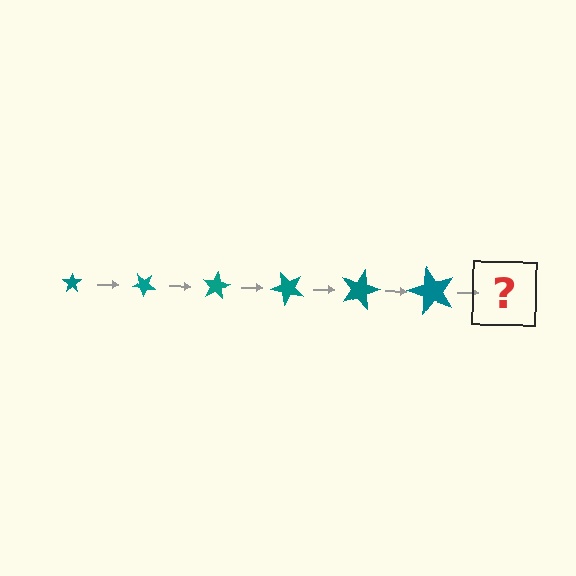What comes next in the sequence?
The next element should be a star, larger than the previous one and rotated 240 degrees from the start.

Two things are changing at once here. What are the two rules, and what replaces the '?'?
The two rules are that the star grows larger each step and it rotates 40 degrees each step. The '?' should be a star, larger than the previous one and rotated 240 degrees from the start.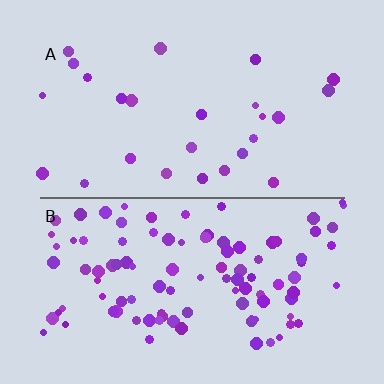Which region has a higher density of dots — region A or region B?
B (the bottom).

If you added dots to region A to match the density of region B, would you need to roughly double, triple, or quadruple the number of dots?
Approximately quadruple.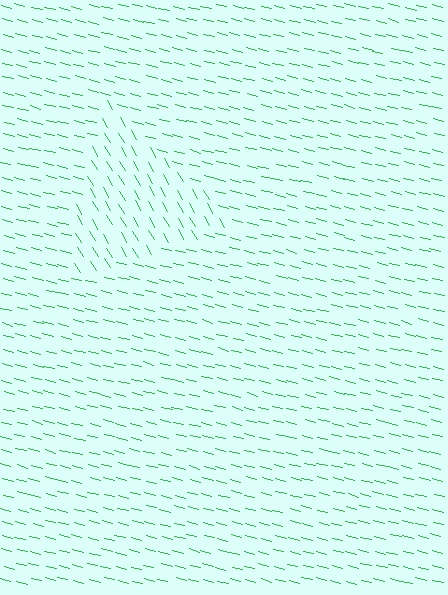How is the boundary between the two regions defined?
The boundary is defined purely by a change in line orientation (approximately 45 degrees difference). All lines are the same color and thickness.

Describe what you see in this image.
The image is filled with small green line segments. A triangle region in the image has lines oriented differently from the surrounding lines, creating a visible texture boundary.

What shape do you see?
I see a triangle.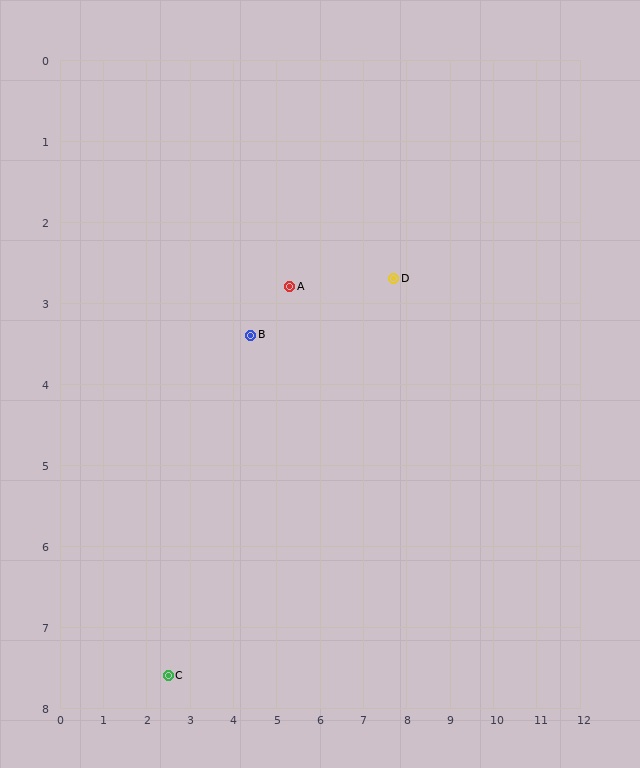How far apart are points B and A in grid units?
Points B and A are about 1.1 grid units apart.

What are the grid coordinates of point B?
Point B is at approximately (4.4, 3.4).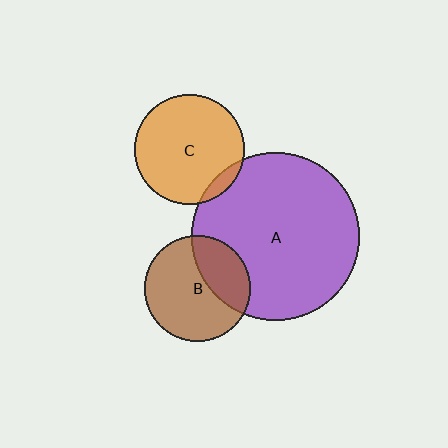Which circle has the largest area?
Circle A (purple).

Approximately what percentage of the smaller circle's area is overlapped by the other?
Approximately 10%.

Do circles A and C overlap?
Yes.